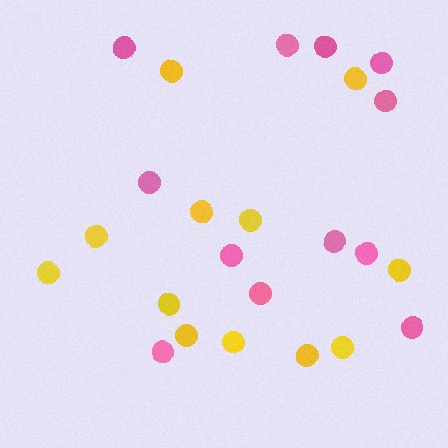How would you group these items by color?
There are 2 groups: one group of pink circles (12) and one group of yellow circles (12).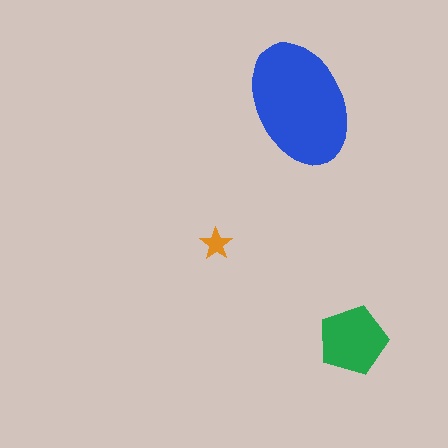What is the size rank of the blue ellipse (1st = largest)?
1st.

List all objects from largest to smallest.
The blue ellipse, the green pentagon, the orange star.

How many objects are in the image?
There are 3 objects in the image.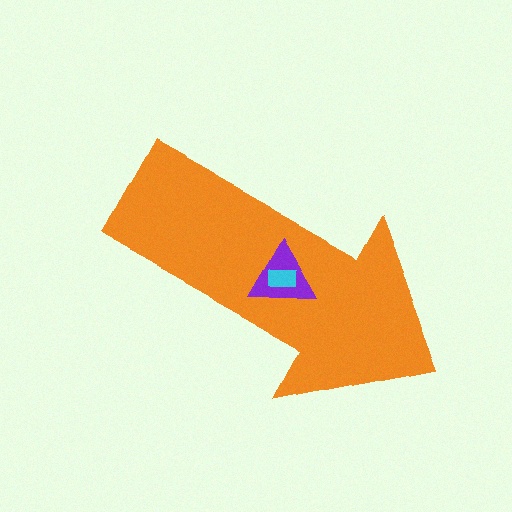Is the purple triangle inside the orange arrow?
Yes.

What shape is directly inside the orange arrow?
The purple triangle.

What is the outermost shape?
The orange arrow.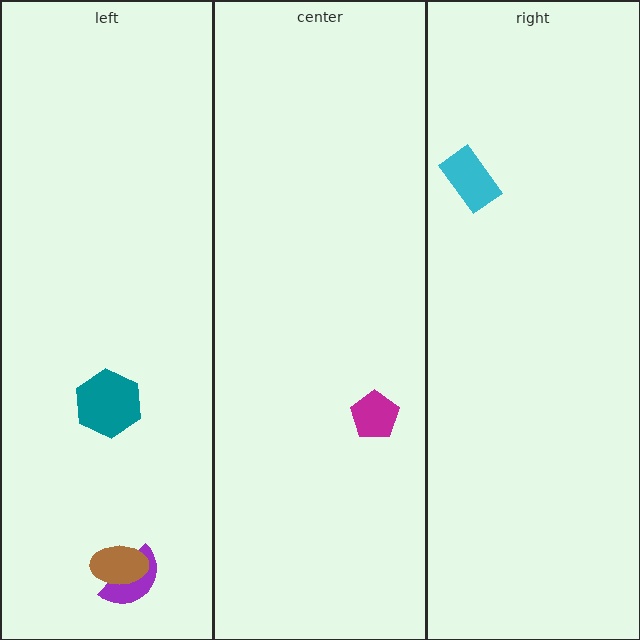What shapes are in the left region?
The purple semicircle, the teal hexagon, the brown ellipse.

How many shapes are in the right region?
1.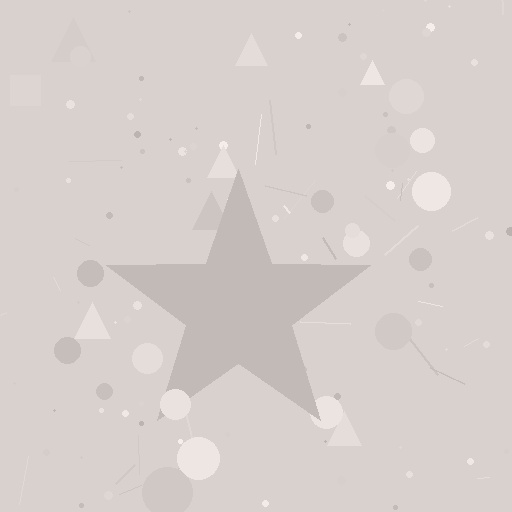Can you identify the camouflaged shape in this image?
The camouflaged shape is a star.